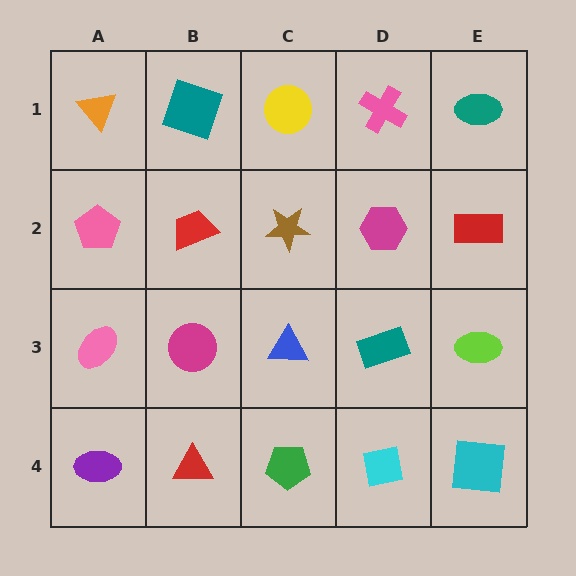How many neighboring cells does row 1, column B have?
3.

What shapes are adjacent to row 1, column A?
A pink pentagon (row 2, column A), a teal square (row 1, column B).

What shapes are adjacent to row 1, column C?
A brown star (row 2, column C), a teal square (row 1, column B), a pink cross (row 1, column D).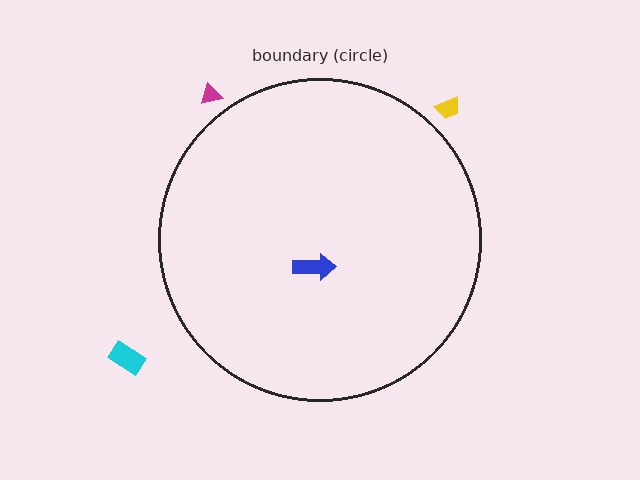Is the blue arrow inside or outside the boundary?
Inside.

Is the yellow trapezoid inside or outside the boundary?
Outside.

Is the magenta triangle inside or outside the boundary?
Outside.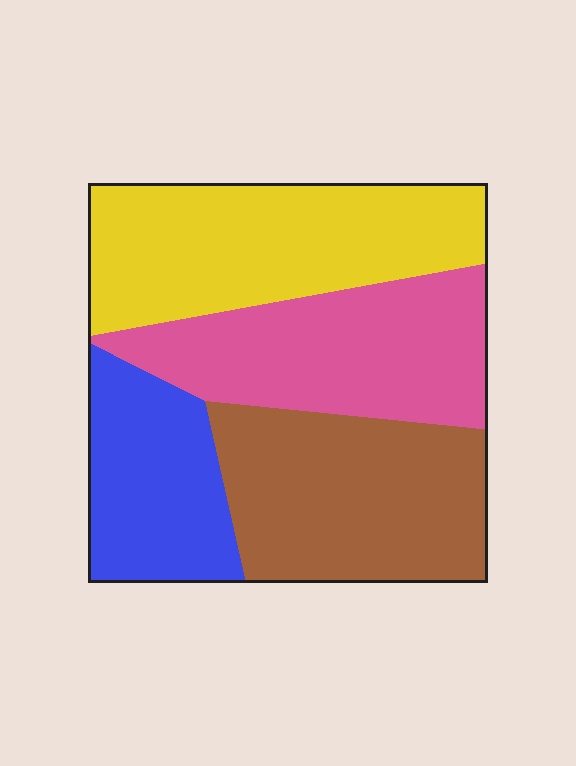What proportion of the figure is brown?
Brown covers about 25% of the figure.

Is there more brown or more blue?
Brown.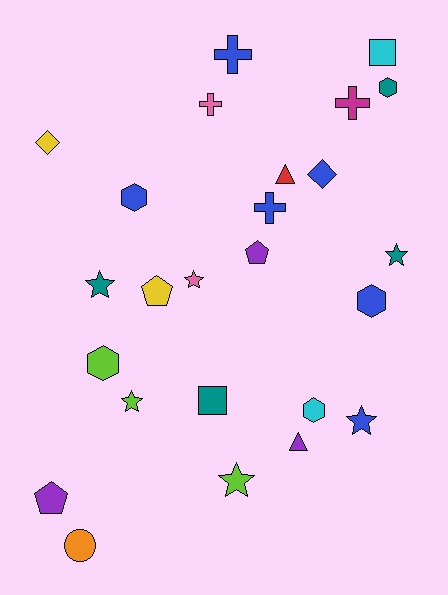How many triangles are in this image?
There are 2 triangles.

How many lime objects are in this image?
There are 3 lime objects.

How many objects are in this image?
There are 25 objects.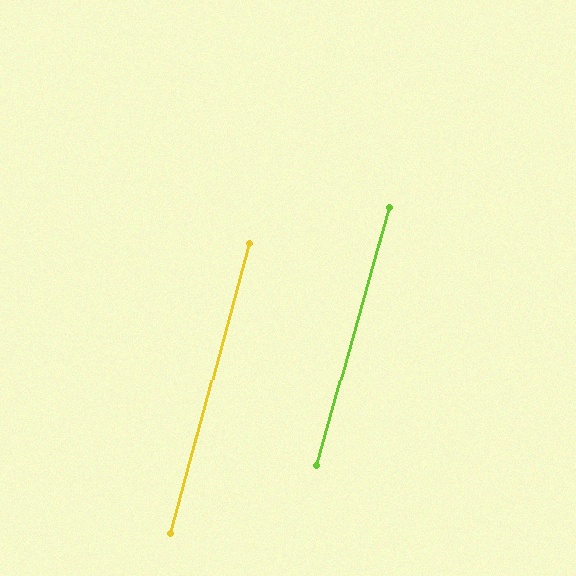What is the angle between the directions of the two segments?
Approximately 1 degree.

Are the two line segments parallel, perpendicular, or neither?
Parallel — their directions differ by only 0.6°.